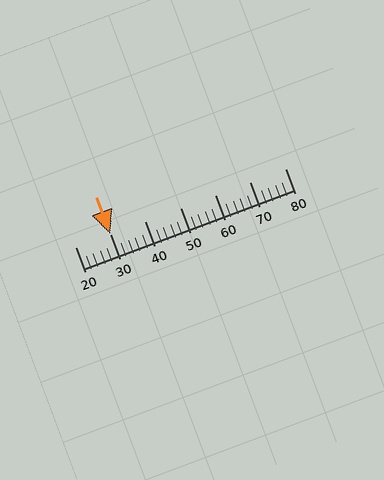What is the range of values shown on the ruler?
The ruler shows values from 20 to 80.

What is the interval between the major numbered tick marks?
The major tick marks are spaced 10 units apart.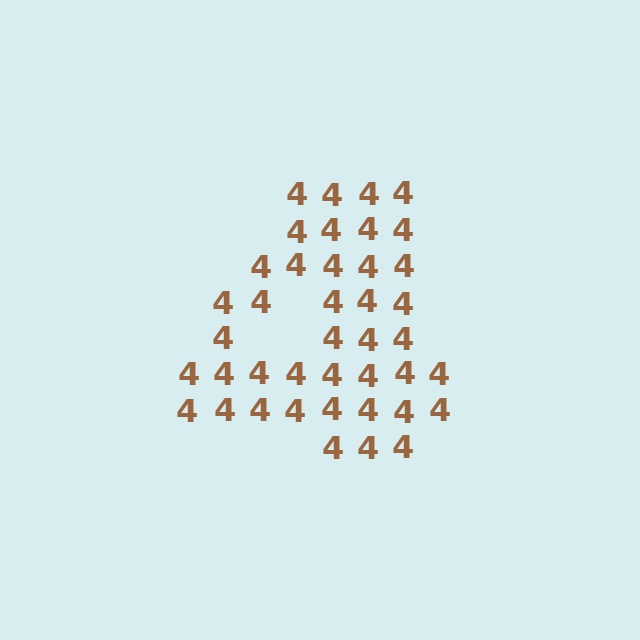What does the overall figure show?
The overall figure shows the digit 4.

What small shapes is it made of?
It is made of small digit 4's.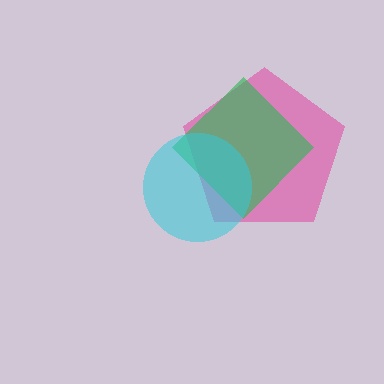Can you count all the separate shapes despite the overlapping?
Yes, there are 3 separate shapes.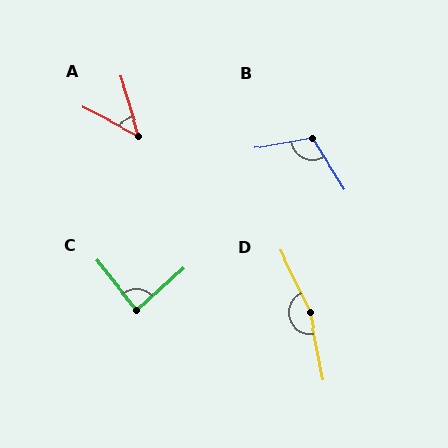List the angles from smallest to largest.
A (46°), C (87°), B (113°), D (166°).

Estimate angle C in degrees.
Approximately 87 degrees.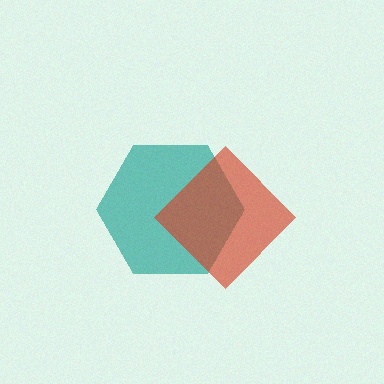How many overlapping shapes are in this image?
There are 2 overlapping shapes in the image.